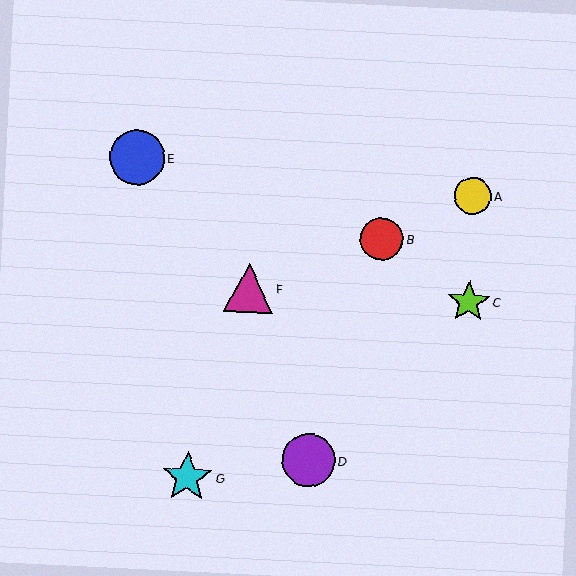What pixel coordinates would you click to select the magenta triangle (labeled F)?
Click at (249, 289) to select the magenta triangle F.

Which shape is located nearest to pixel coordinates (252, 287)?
The magenta triangle (labeled F) at (249, 289) is nearest to that location.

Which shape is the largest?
The blue circle (labeled E) is the largest.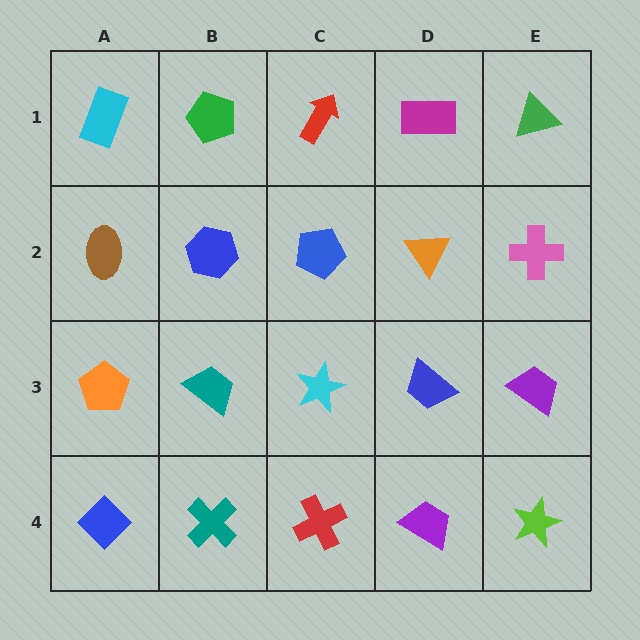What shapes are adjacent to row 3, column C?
A blue pentagon (row 2, column C), a red cross (row 4, column C), a teal trapezoid (row 3, column B), a blue trapezoid (row 3, column D).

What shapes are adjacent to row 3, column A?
A brown ellipse (row 2, column A), a blue diamond (row 4, column A), a teal trapezoid (row 3, column B).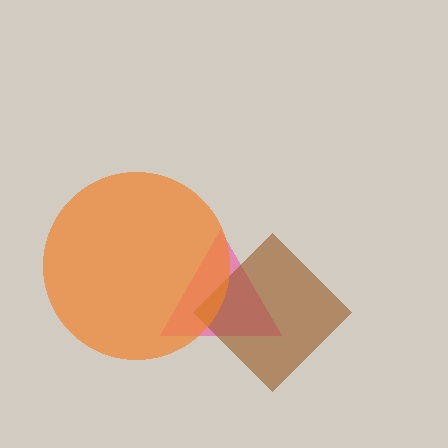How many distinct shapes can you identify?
There are 3 distinct shapes: a pink triangle, a brown diamond, an orange circle.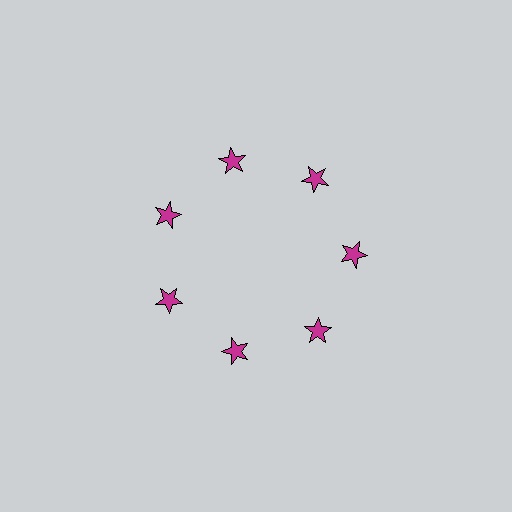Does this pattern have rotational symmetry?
Yes, this pattern has 7-fold rotational symmetry. It looks the same after rotating 51 degrees around the center.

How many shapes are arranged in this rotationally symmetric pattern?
There are 7 shapes, arranged in 7 groups of 1.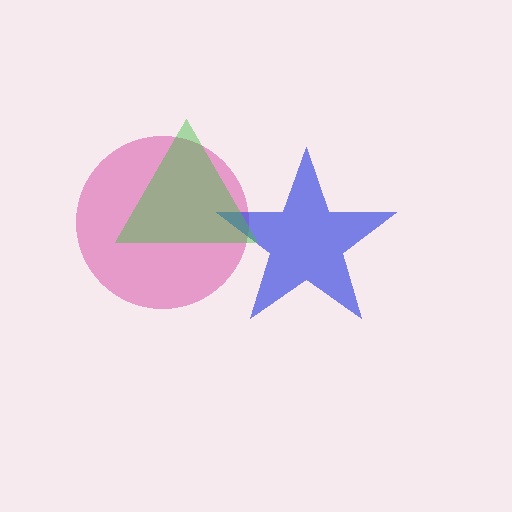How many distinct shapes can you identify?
There are 3 distinct shapes: a pink circle, a blue star, a green triangle.